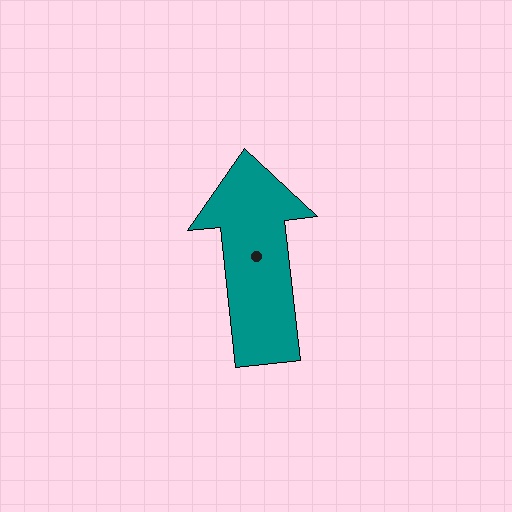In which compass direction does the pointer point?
North.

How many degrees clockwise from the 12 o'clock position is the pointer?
Approximately 354 degrees.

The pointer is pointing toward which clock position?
Roughly 12 o'clock.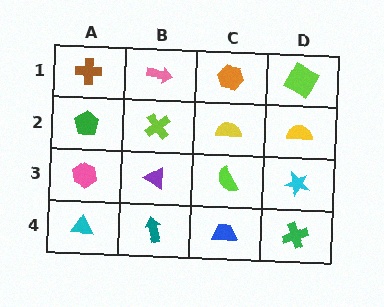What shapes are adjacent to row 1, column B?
A lime cross (row 2, column B), a brown cross (row 1, column A), an orange hexagon (row 1, column C).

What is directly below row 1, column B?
A lime cross.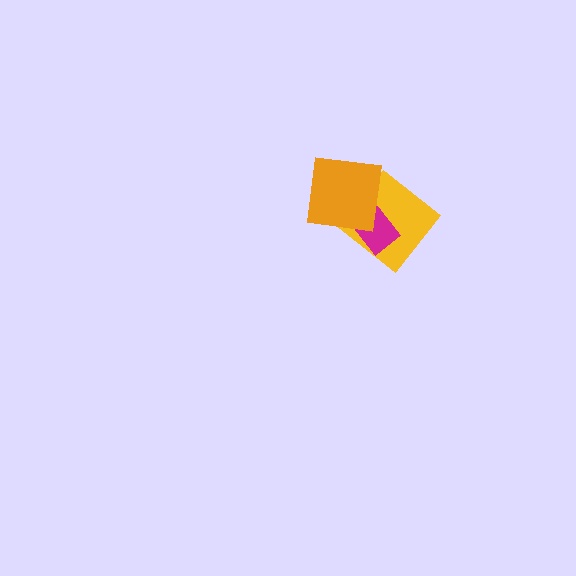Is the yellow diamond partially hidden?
Yes, it is partially covered by another shape.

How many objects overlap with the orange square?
2 objects overlap with the orange square.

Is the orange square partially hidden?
No, no other shape covers it.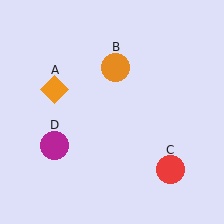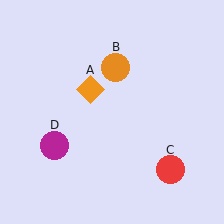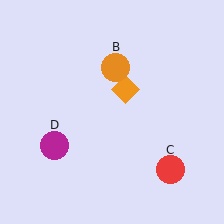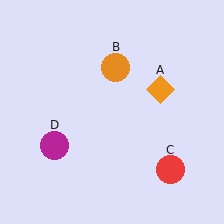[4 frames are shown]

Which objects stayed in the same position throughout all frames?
Orange circle (object B) and red circle (object C) and magenta circle (object D) remained stationary.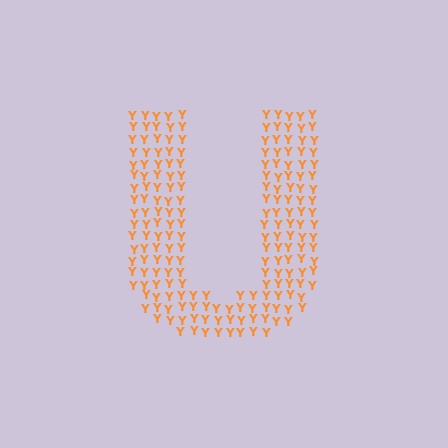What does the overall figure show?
The overall figure shows the letter U.